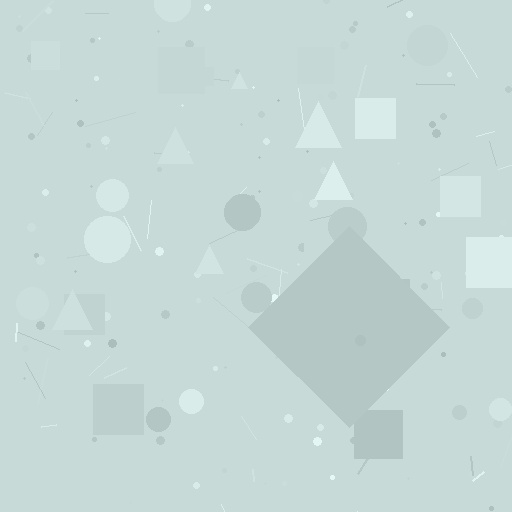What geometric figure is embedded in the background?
A diamond is embedded in the background.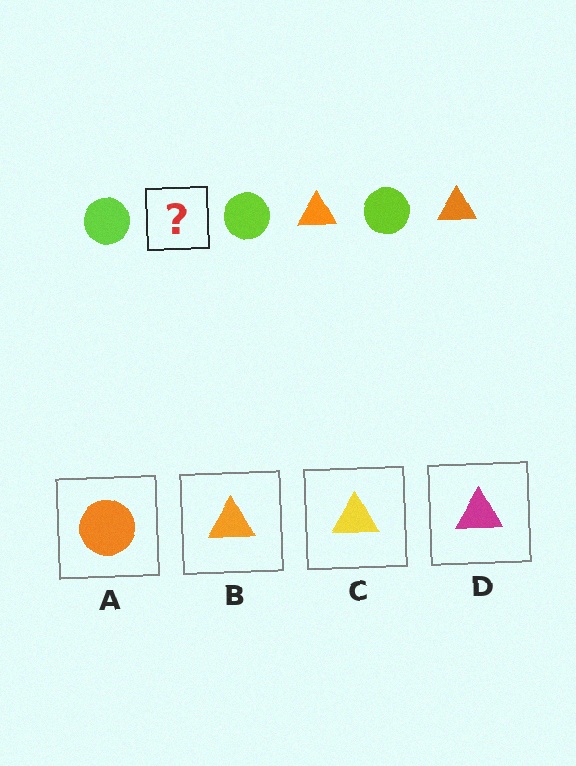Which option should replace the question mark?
Option B.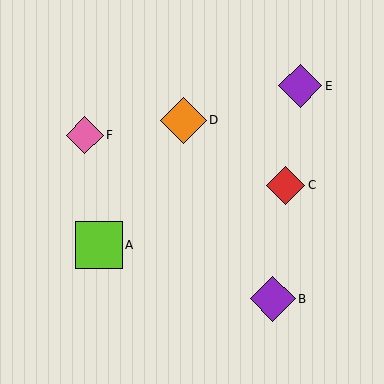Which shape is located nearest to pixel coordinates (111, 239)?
The lime square (labeled A) at (99, 245) is nearest to that location.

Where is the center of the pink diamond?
The center of the pink diamond is at (85, 135).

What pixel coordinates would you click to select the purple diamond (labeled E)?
Click at (300, 86) to select the purple diamond E.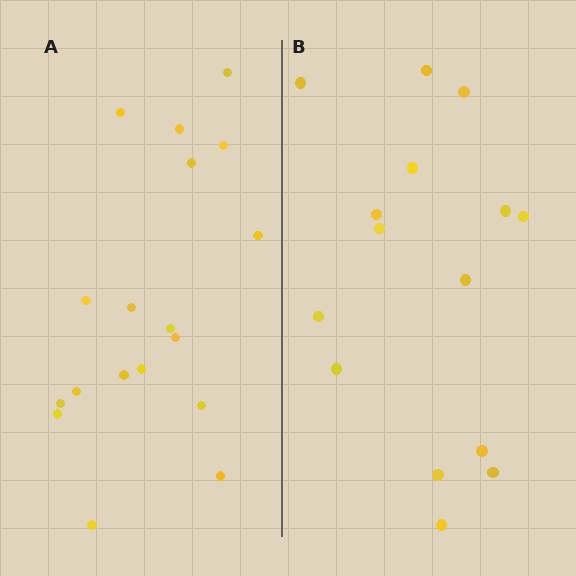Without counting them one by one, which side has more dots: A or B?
Region A (the left region) has more dots.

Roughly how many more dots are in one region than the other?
Region A has just a few more — roughly 2 or 3 more dots than region B.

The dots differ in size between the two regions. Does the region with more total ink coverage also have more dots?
No. Region B has more total ink coverage because its dots are larger, but region A actually contains more individual dots. Total area can be misleading — the number of items is what matters here.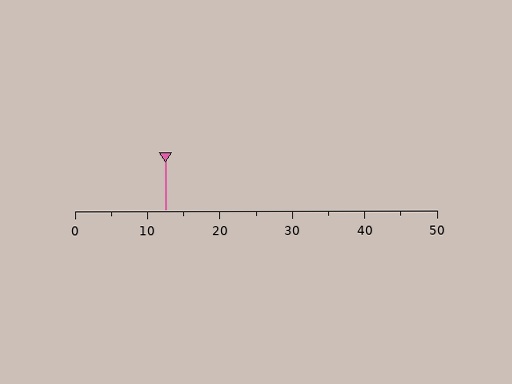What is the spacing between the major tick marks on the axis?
The major ticks are spaced 10 apart.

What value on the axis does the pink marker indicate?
The marker indicates approximately 12.5.